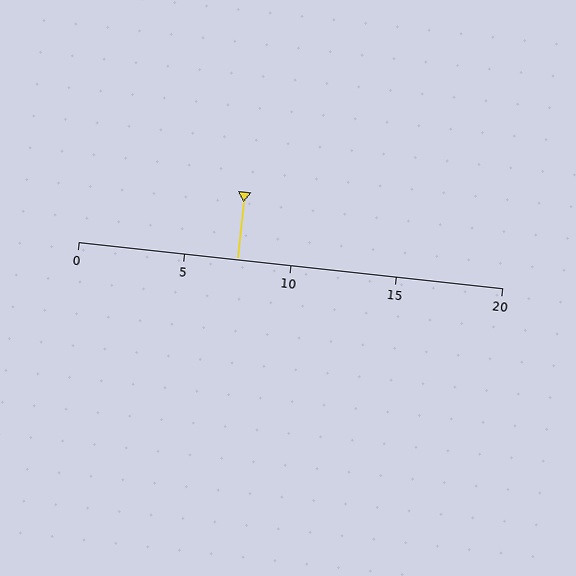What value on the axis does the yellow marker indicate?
The marker indicates approximately 7.5.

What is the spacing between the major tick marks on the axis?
The major ticks are spaced 5 apart.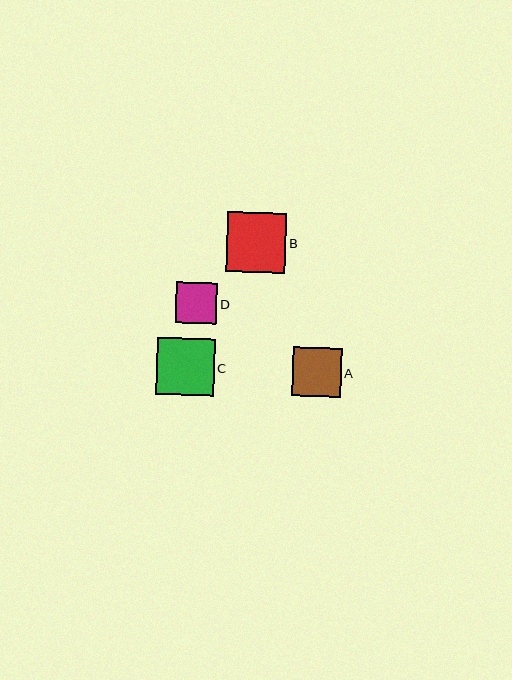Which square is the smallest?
Square D is the smallest with a size of approximately 41 pixels.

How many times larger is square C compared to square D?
Square C is approximately 1.4 times the size of square D.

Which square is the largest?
Square B is the largest with a size of approximately 59 pixels.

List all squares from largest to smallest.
From largest to smallest: B, C, A, D.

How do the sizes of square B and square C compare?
Square B and square C are approximately the same size.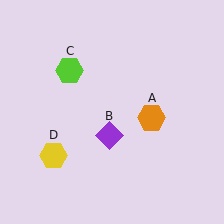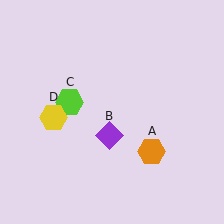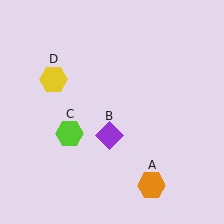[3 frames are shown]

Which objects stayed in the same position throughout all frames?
Purple diamond (object B) remained stationary.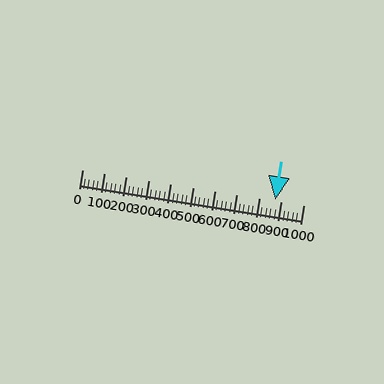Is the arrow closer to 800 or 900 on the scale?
The arrow is closer to 900.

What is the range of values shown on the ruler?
The ruler shows values from 0 to 1000.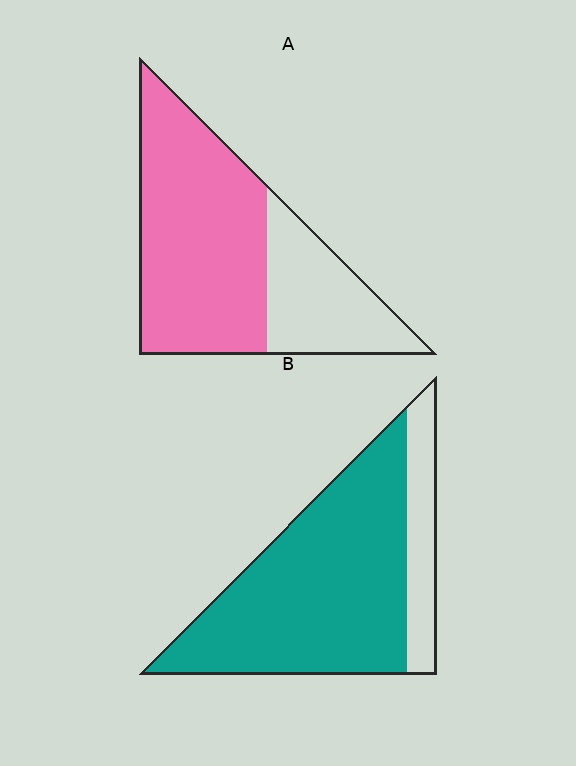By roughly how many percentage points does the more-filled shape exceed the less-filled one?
By roughly 15 percentage points (B over A).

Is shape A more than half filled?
Yes.